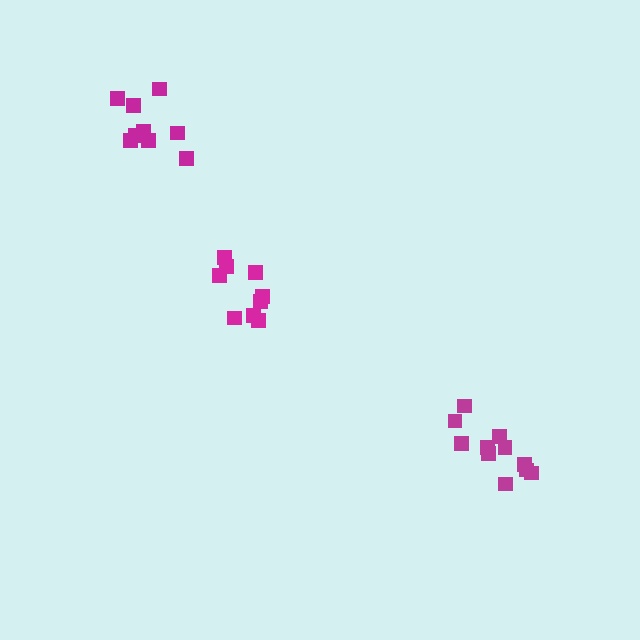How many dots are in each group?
Group 1: 9 dots, Group 2: 9 dots, Group 3: 11 dots (29 total).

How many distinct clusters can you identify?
There are 3 distinct clusters.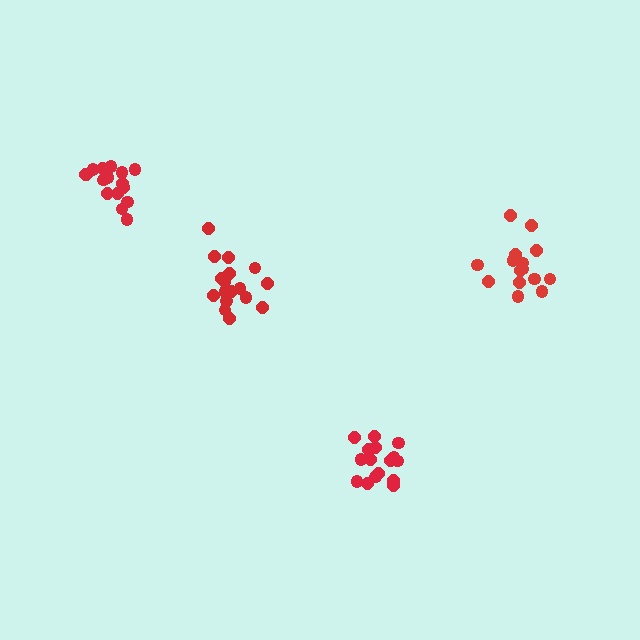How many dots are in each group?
Group 1: 15 dots, Group 2: 17 dots, Group 3: 16 dots, Group 4: 16 dots (64 total).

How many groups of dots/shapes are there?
There are 4 groups.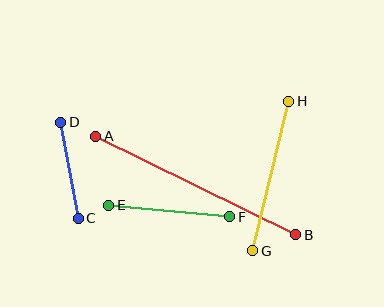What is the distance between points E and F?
The distance is approximately 121 pixels.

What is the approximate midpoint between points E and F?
The midpoint is at approximately (169, 211) pixels.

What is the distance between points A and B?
The distance is approximately 223 pixels.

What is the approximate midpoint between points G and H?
The midpoint is at approximately (271, 176) pixels.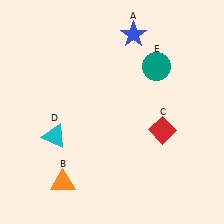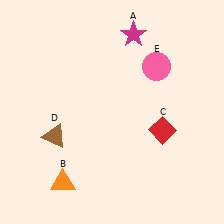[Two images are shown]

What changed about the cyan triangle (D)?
In Image 1, D is cyan. In Image 2, it changed to brown.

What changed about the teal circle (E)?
In Image 1, E is teal. In Image 2, it changed to pink.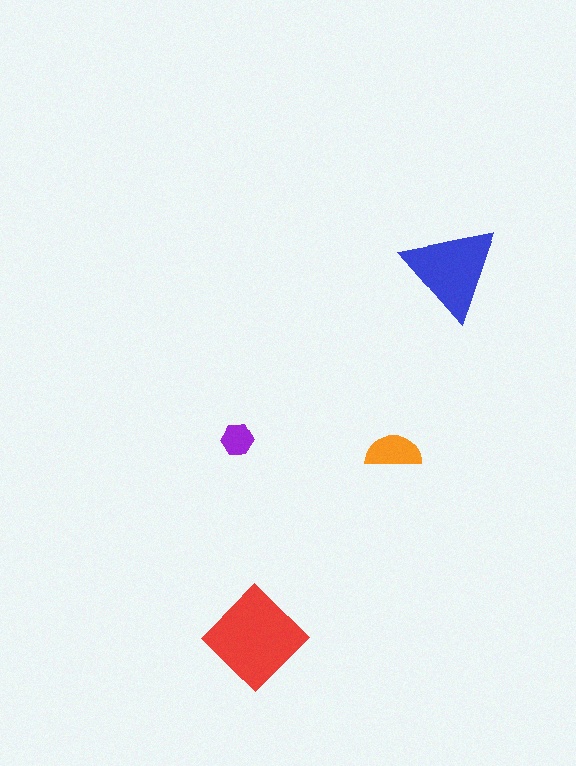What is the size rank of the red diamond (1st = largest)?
1st.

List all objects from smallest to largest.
The purple hexagon, the orange semicircle, the blue triangle, the red diamond.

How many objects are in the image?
There are 4 objects in the image.